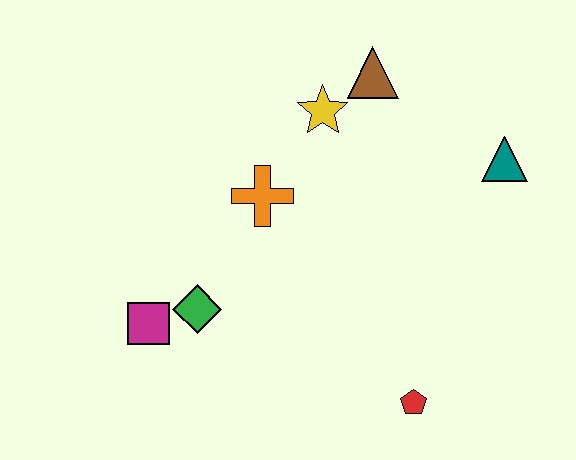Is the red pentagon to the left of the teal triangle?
Yes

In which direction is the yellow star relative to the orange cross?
The yellow star is above the orange cross.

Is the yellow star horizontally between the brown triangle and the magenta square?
Yes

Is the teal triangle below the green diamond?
No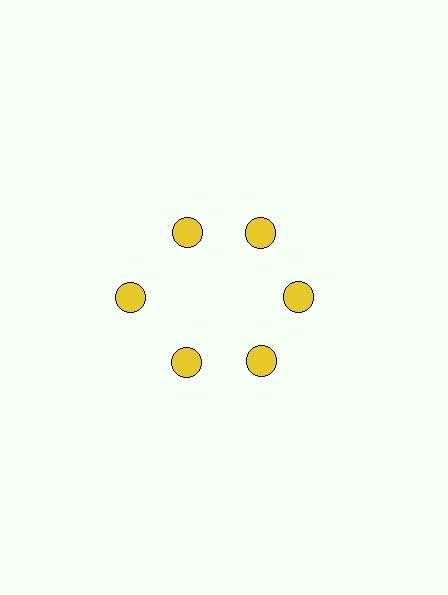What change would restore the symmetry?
The symmetry would be restored by moving it inward, back onto the ring so that all 6 circles sit at equal angles and equal distance from the center.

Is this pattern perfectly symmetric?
No. The 6 yellow circles are arranged in a ring, but one element near the 9 o'clock position is pushed outward from the center, breaking the 6-fold rotational symmetry.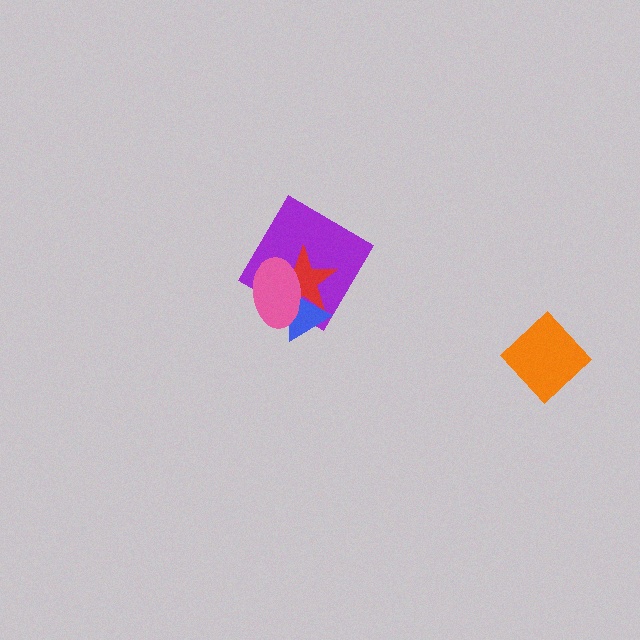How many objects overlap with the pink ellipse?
3 objects overlap with the pink ellipse.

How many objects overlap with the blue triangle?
3 objects overlap with the blue triangle.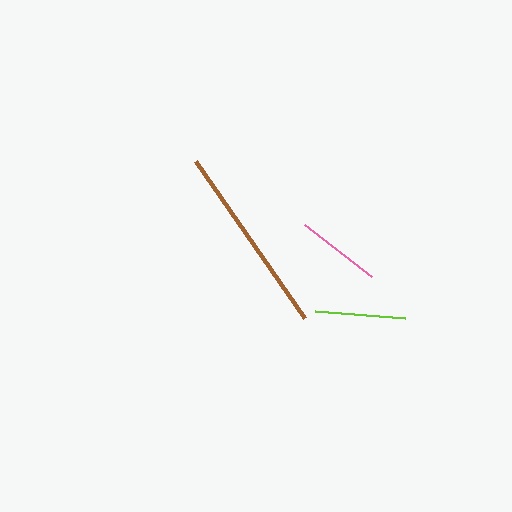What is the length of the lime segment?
The lime segment is approximately 91 pixels long.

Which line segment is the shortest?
The pink line is the shortest at approximately 85 pixels.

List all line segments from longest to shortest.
From longest to shortest: brown, lime, pink.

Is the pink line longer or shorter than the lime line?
The lime line is longer than the pink line.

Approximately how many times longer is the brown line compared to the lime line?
The brown line is approximately 2.1 times the length of the lime line.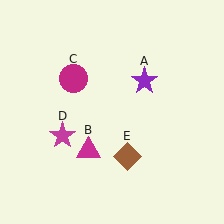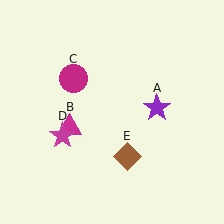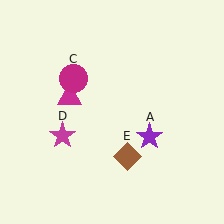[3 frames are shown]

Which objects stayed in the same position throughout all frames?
Magenta circle (object C) and magenta star (object D) and brown diamond (object E) remained stationary.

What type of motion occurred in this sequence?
The purple star (object A), magenta triangle (object B) rotated clockwise around the center of the scene.